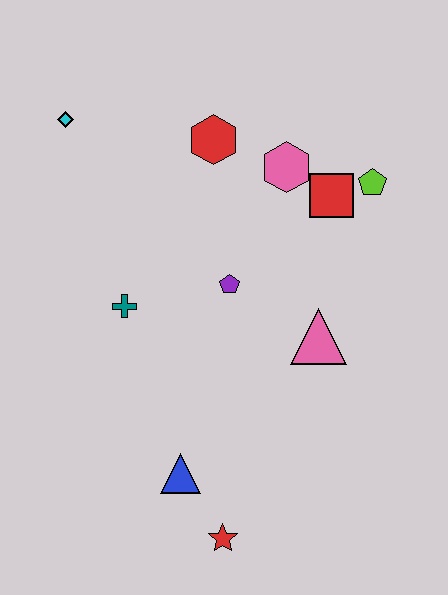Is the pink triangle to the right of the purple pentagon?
Yes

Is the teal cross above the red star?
Yes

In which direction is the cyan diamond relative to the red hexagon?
The cyan diamond is to the left of the red hexagon.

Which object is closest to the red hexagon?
The pink hexagon is closest to the red hexagon.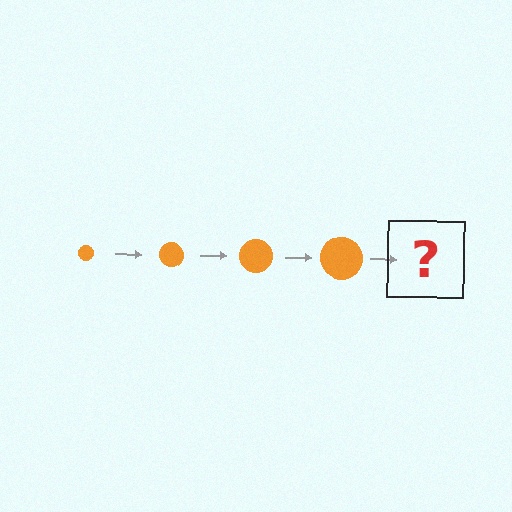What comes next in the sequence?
The next element should be an orange circle, larger than the previous one.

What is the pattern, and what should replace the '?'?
The pattern is that the circle gets progressively larger each step. The '?' should be an orange circle, larger than the previous one.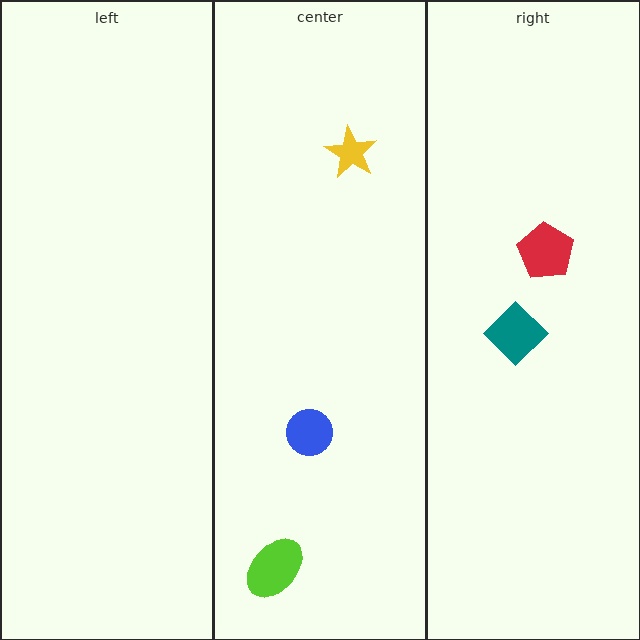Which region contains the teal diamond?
The right region.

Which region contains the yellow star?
The center region.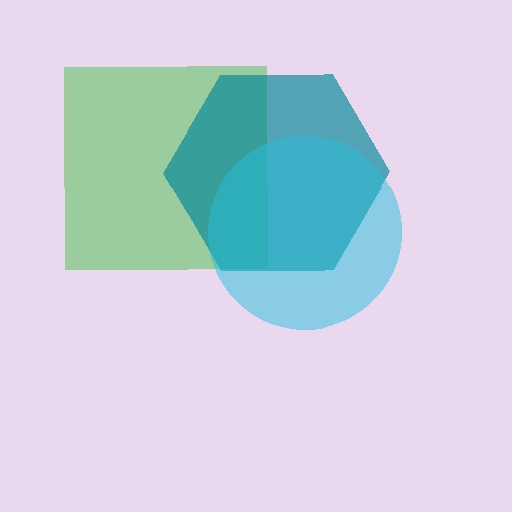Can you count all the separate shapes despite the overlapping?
Yes, there are 3 separate shapes.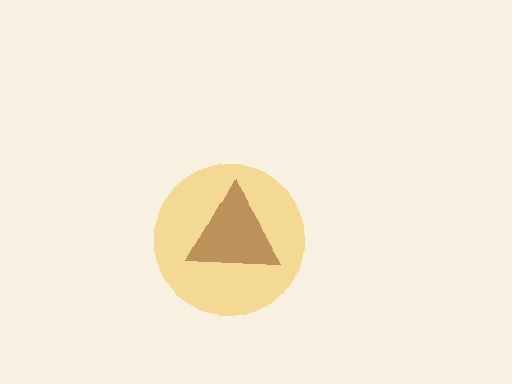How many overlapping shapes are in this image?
There are 2 overlapping shapes in the image.